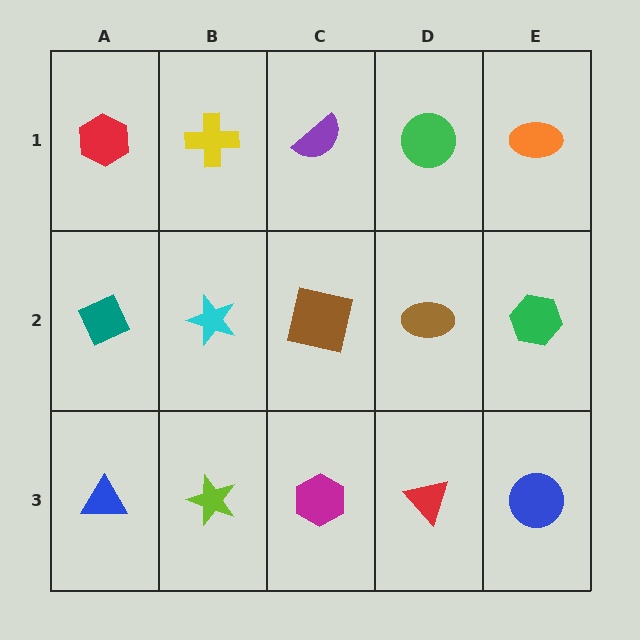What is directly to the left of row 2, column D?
A brown square.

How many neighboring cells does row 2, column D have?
4.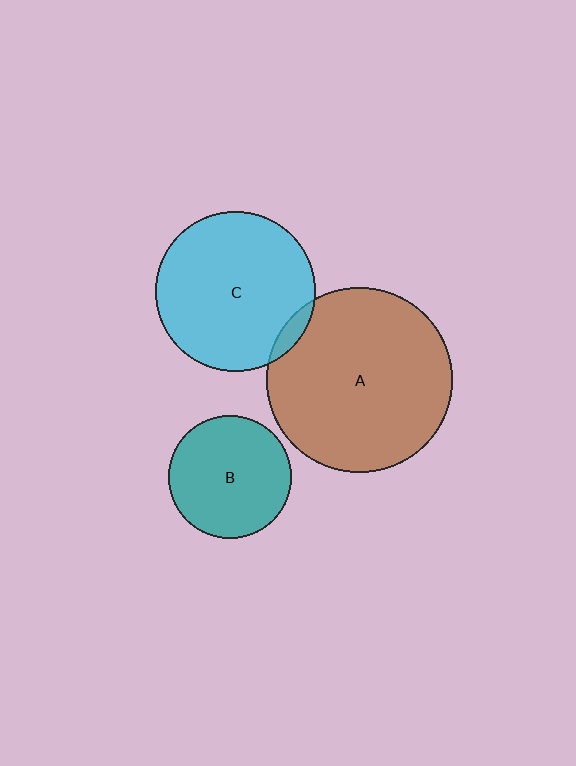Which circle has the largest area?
Circle A (brown).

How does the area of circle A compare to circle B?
Approximately 2.3 times.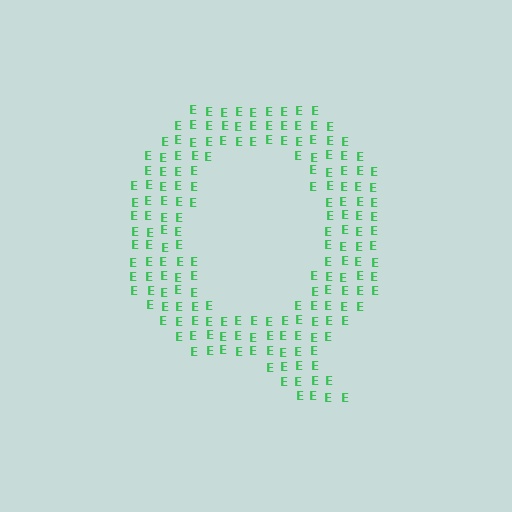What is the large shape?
The large shape is the letter Q.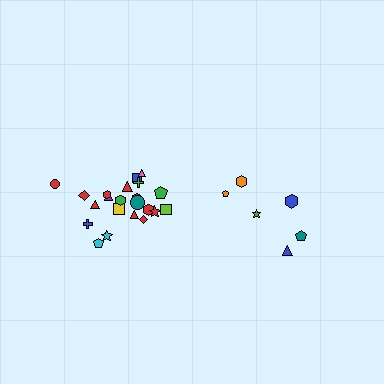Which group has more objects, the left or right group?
The left group.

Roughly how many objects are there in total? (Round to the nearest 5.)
Roughly 30 objects in total.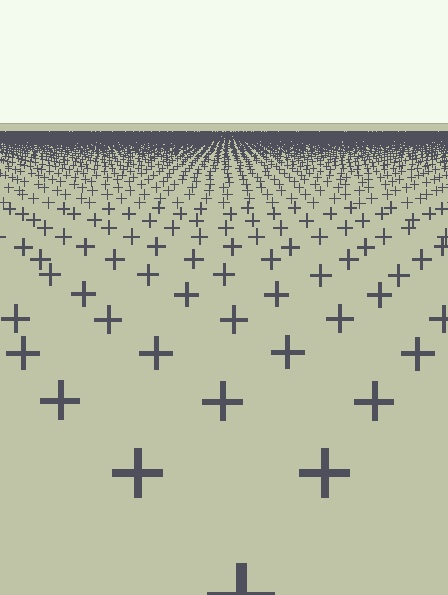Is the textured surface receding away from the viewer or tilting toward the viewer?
The surface is receding away from the viewer. Texture elements get smaller and denser toward the top.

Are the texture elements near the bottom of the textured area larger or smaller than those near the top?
Larger. Near the bottom, elements are closer to the viewer and appear at a bigger on-screen size.